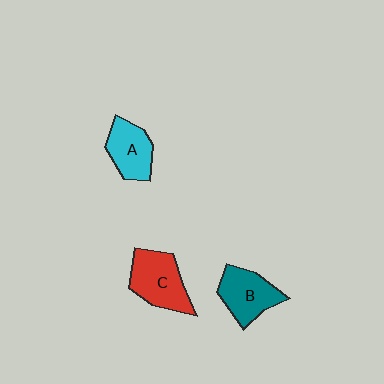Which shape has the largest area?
Shape C (red).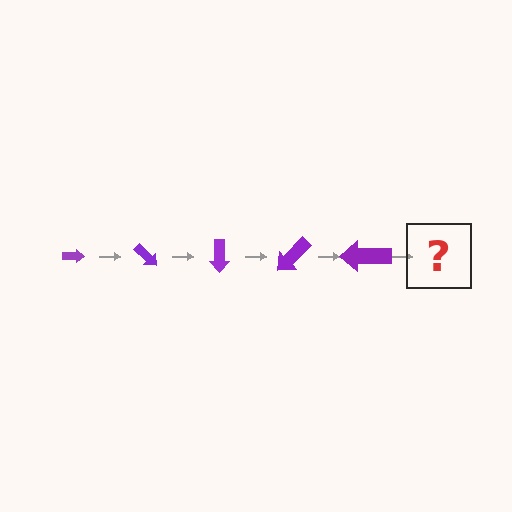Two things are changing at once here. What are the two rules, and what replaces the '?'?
The two rules are that the arrow grows larger each step and it rotates 45 degrees each step. The '?' should be an arrow, larger than the previous one and rotated 225 degrees from the start.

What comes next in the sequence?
The next element should be an arrow, larger than the previous one and rotated 225 degrees from the start.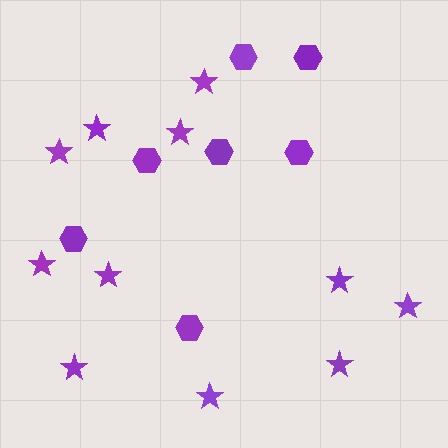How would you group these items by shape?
There are 2 groups: one group of hexagons (7) and one group of stars (11).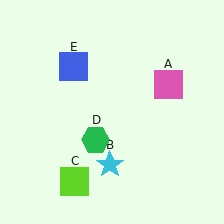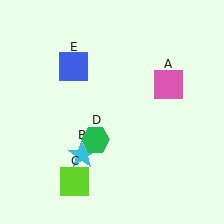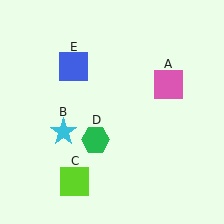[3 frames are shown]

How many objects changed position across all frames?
1 object changed position: cyan star (object B).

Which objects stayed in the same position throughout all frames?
Pink square (object A) and lime square (object C) and green hexagon (object D) and blue square (object E) remained stationary.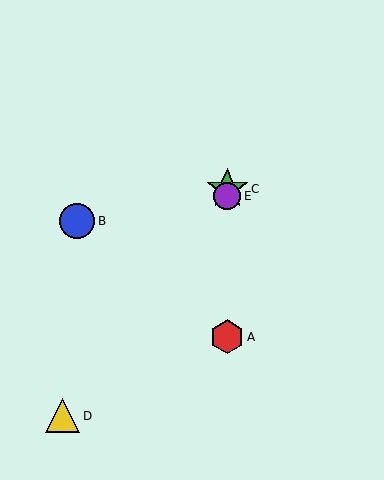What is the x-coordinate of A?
Object A is at x≈227.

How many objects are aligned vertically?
3 objects (A, C, E) are aligned vertically.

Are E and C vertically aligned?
Yes, both are at x≈227.